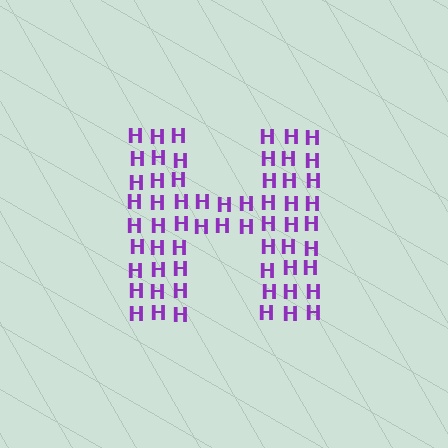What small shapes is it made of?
It is made of small letter H's.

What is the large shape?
The large shape is the letter H.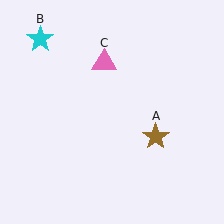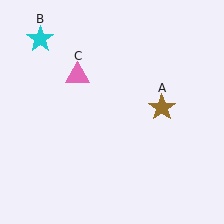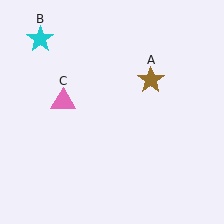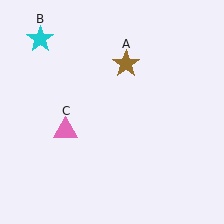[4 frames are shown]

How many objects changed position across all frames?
2 objects changed position: brown star (object A), pink triangle (object C).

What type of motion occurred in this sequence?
The brown star (object A), pink triangle (object C) rotated counterclockwise around the center of the scene.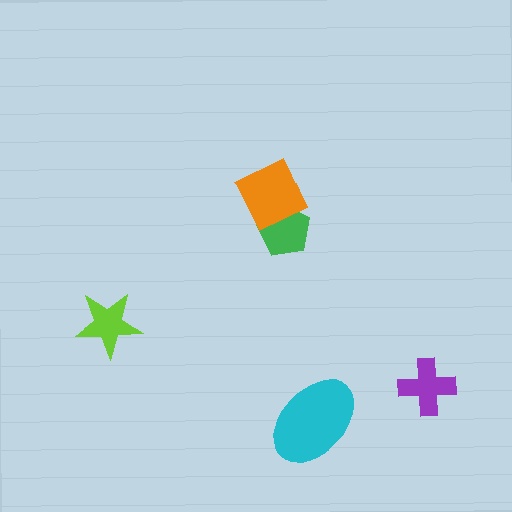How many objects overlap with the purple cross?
0 objects overlap with the purple cross.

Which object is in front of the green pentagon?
The orange diamond is in front of the green pentagon.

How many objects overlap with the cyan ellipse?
0 objects overlap with the cyan ellipse.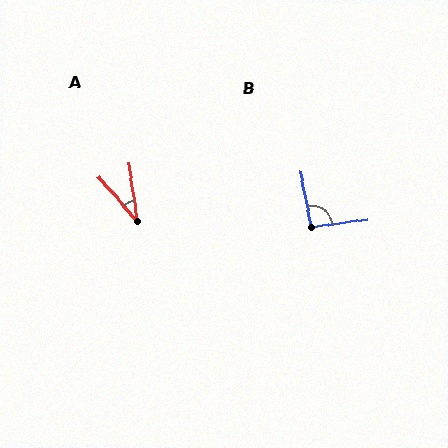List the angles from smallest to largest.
A (33°), B (92°).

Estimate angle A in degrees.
Approximately 33 degrees.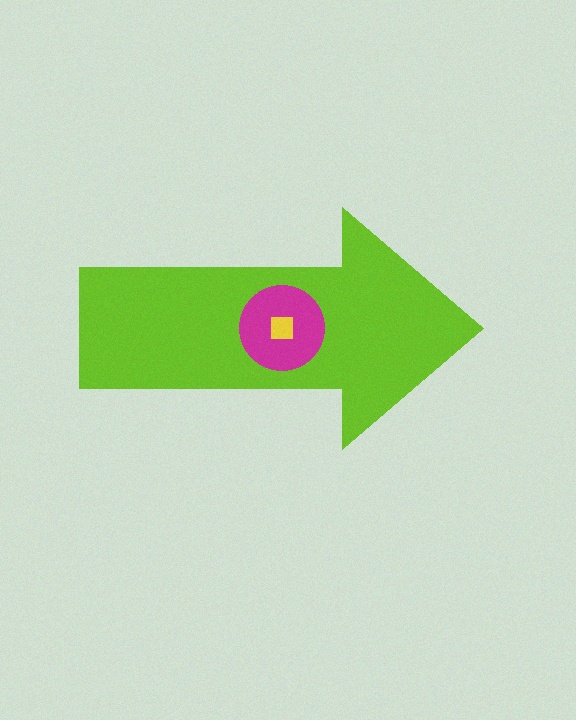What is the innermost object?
The yellow square.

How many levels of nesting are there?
3.